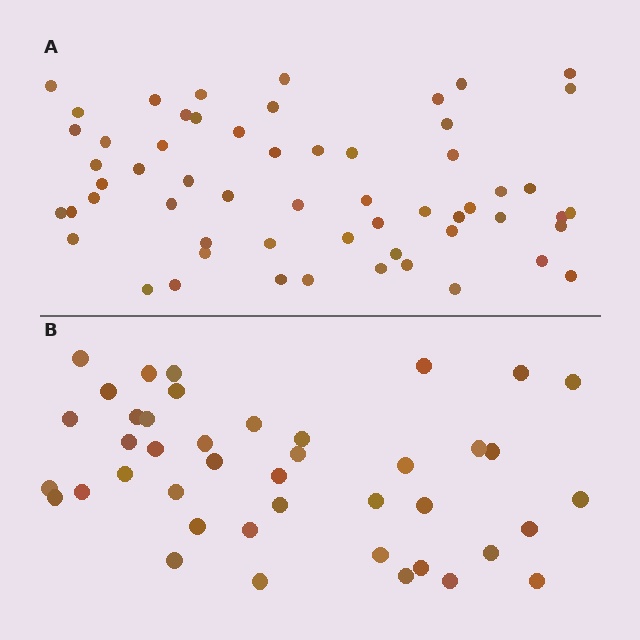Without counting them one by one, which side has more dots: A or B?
Region A (the top region) has more dots.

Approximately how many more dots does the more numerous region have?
Region A has approximately 15 more dots than region B.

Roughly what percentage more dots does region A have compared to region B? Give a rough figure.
About 40% more.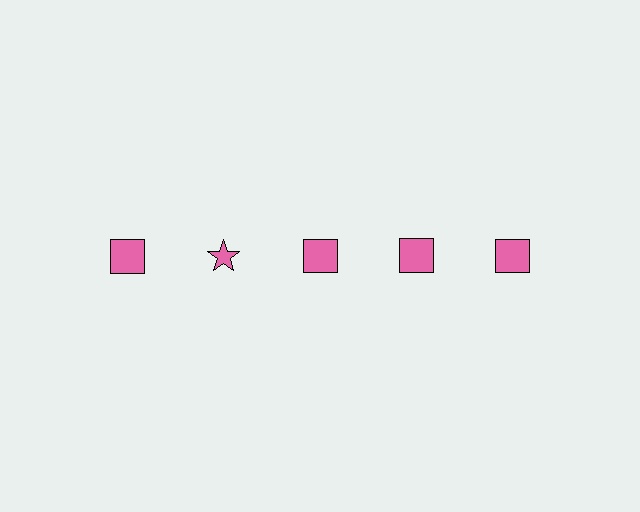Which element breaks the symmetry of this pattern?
The pink star in the top row, second from left column breaks the symmetry. All other shapes are pink squares.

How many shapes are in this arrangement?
There are 5 shapes arranged in a grid pattern.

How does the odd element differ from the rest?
It has a different shape: star instead of square.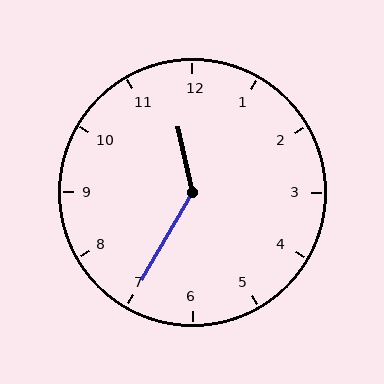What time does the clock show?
11:35.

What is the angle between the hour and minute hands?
Approximately 138 degrees.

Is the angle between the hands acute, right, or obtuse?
It is obtuse.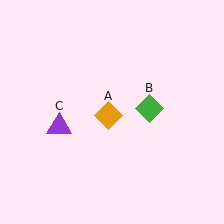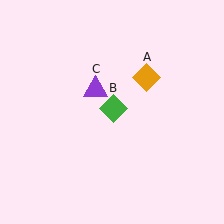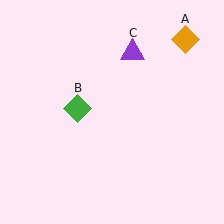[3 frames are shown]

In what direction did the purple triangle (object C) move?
The purple triangle (object C) moved up and to the right.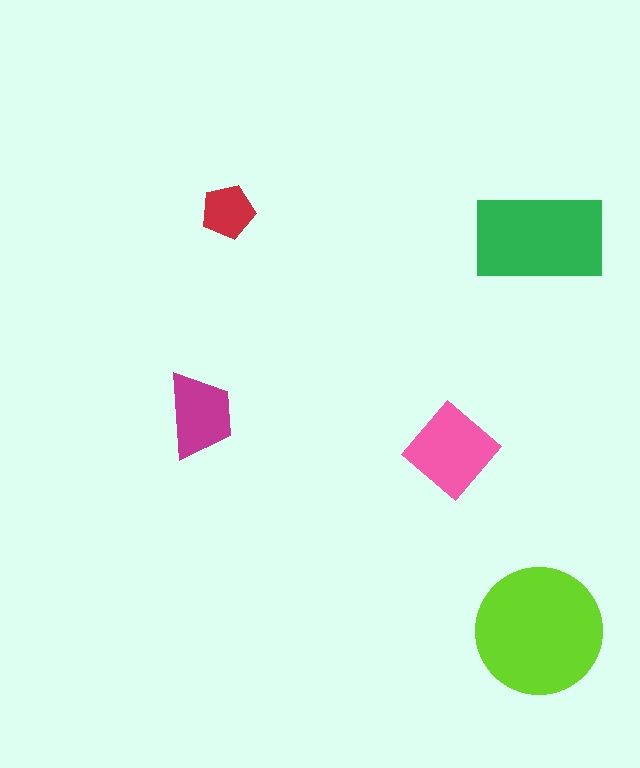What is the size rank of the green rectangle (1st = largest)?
2nd.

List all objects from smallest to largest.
The red pentagon, the magenta trapezoid, the pink diamond, the green rectangle, the lime circle.